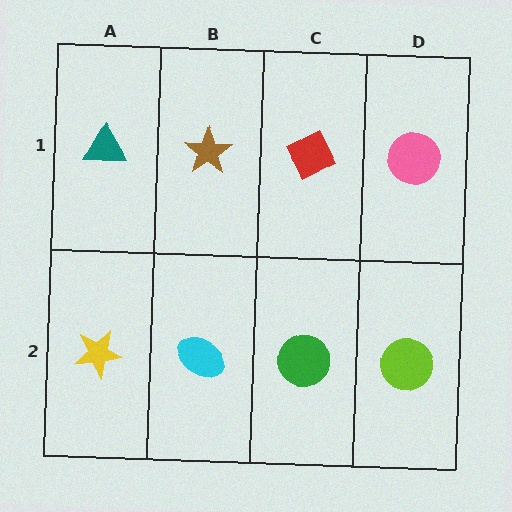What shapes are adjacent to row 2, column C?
A red diamond (row 1, column C), a cyan ellipse (row 2, column B), a lime circle (row 2, column D).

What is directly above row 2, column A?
A teal triangle.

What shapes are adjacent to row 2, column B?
A brown star (row 1, column B), a yellow star (row 2, column A), a green circle (row 2, column C).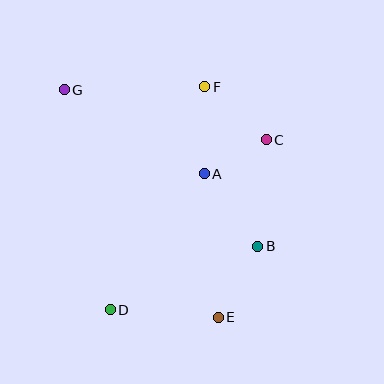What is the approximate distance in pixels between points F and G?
The distance between F and G is approximately 141 pixels.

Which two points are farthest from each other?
Points E and G are farthest from each other.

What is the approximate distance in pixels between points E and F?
The distance between E and F is approximately 231 pixels.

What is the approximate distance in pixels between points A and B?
The distance between A and B is approximately 90 pixels.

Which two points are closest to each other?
Points A and C are closest to each other.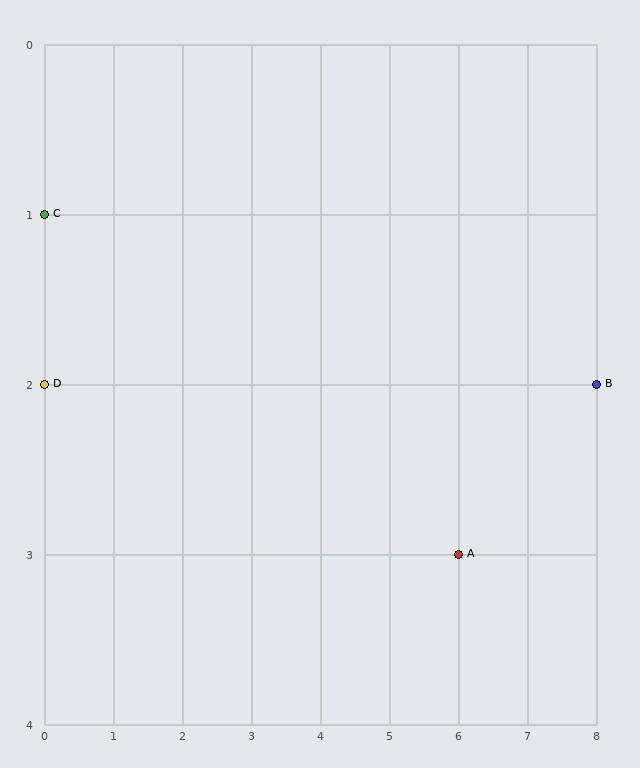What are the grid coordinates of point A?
Point A is at grid coordinates (6, 3).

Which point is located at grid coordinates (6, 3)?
Point A is at (6, 3).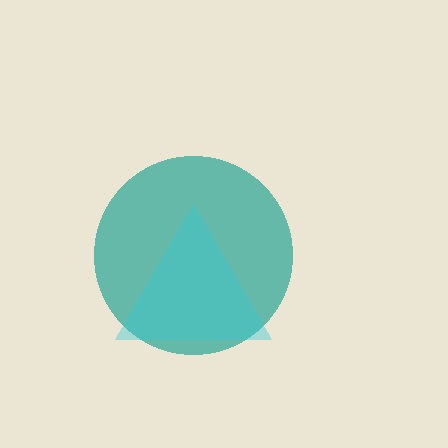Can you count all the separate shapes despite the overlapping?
Yes, there are 2 separate shapes.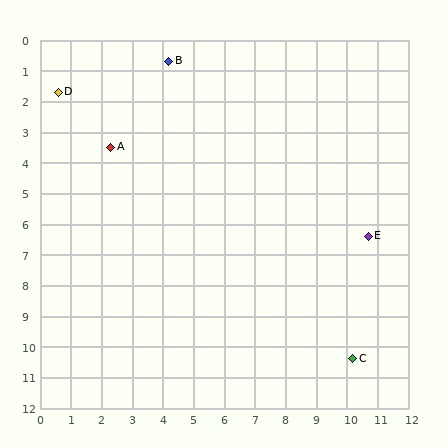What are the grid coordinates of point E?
Point E is at approximately (10.7, 6.4).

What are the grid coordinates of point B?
Point B is at approximately (4.2, 0.7).